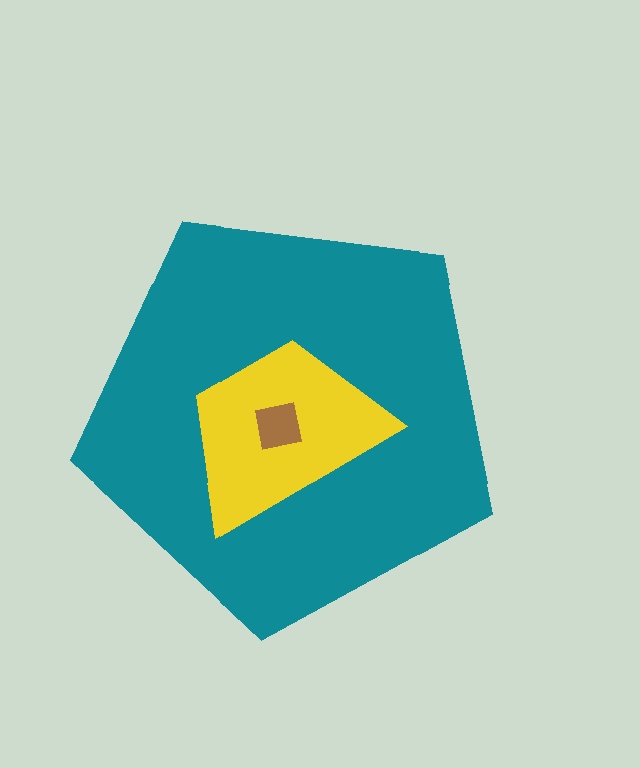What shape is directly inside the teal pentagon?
The yellow trapezoid.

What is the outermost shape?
The teal pentagon.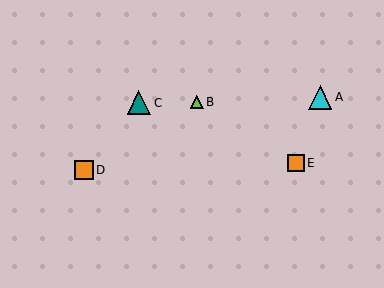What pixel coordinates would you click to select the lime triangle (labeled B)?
Click at (197, 102) to select the lime triangle B.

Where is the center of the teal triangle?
The center of the teal triangle is at (139, 103).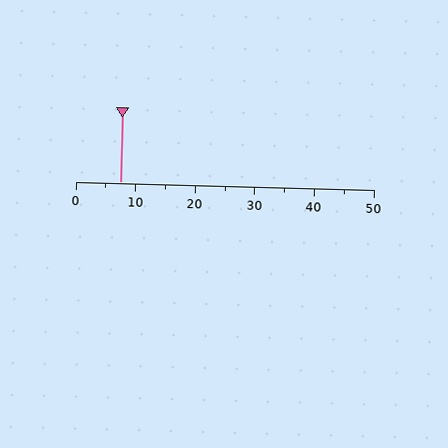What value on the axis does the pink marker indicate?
The marker indicates approximately 7.5.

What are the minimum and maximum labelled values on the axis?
The axis runs from 0 to 50.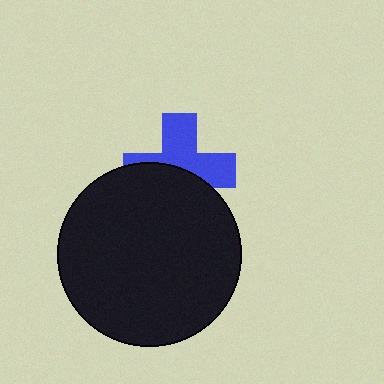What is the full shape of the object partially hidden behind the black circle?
The partially hidden object is a blue cross.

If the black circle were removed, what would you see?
You would see the complete blue cross.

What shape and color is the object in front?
The object in front is a black circle.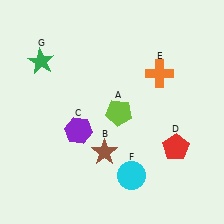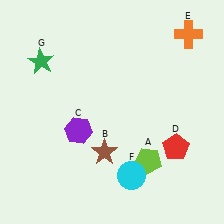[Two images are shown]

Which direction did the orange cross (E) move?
The orange cross (E) moved up.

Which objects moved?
The objects that moved are: the lime pentagon (A), the orange cross (E).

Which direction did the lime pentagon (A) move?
The lime pentagon (A) moved down.